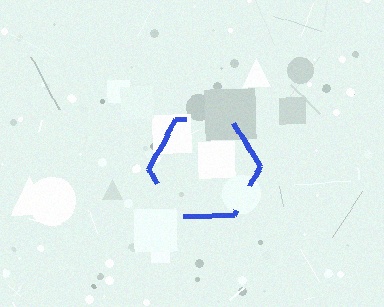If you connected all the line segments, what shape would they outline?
They would outline a hexagon.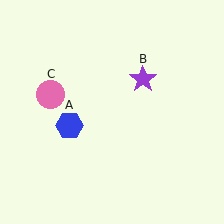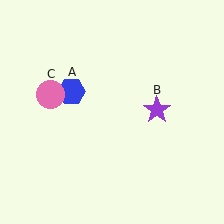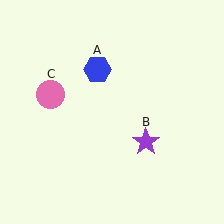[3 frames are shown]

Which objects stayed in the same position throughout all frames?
Pink circle (object C) remained stationary.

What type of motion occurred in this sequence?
The blue hexagon (object A), purple star (object B) rotated clockwise around the center of the scene.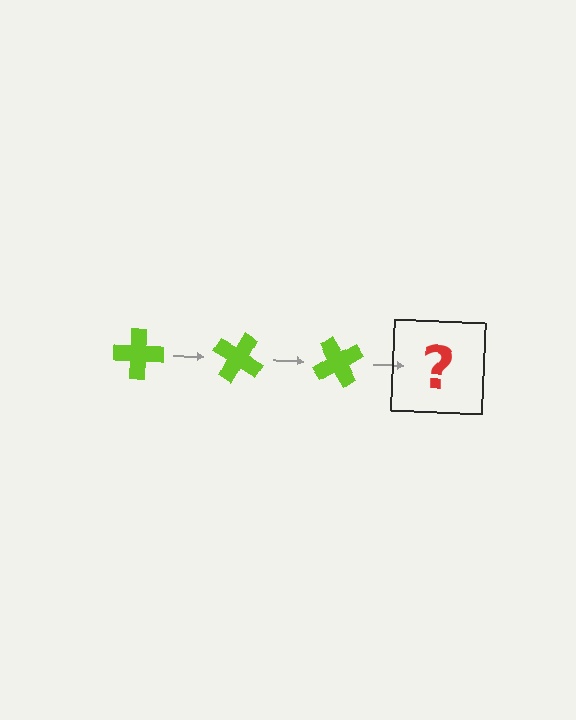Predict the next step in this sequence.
The next step is a lime cross rotated 90 degrees.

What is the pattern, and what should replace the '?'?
The pattern is that the cross rotates 30 degrees each step. The '?' should be a lime cross rotated 90 degrees.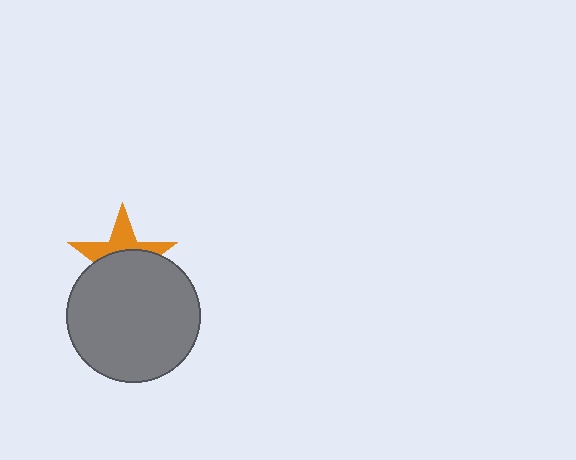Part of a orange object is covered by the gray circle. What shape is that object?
It is a star.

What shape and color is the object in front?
The object in front is a gray circle.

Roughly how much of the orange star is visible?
A small part of it is visible (roughly 42%).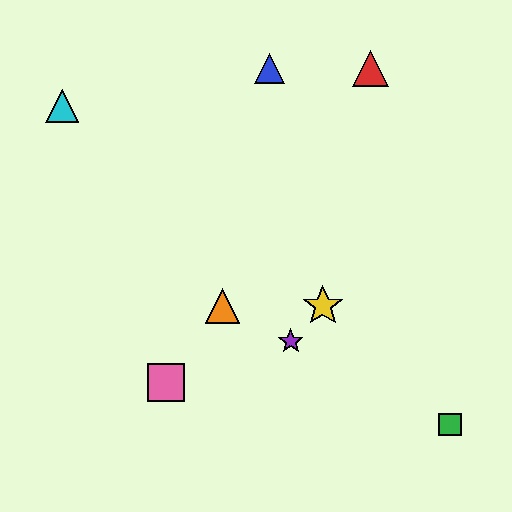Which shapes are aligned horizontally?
The yellow star, the orange triangle are aligned horizontally.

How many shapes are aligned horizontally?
2 shapes (the yellow star, the orange triangle) are aligned horizontally.